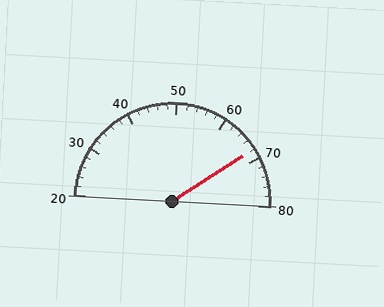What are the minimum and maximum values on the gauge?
The gauge ranges from 20 to 80.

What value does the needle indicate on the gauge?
The needle indicates approximately 68.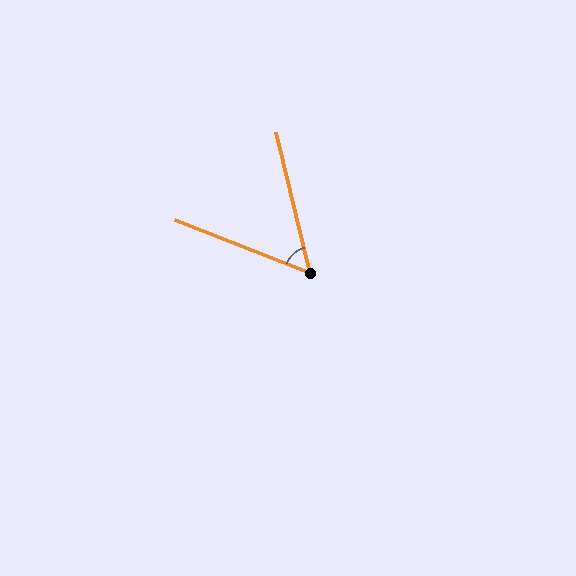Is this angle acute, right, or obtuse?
It is acute.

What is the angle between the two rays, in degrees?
Approximately 55 degrees.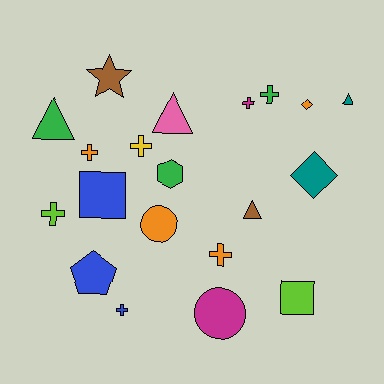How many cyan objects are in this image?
There are no cyan objects.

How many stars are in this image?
There is 1 star.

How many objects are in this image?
There are 20 objects.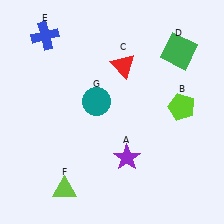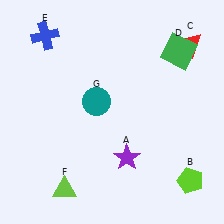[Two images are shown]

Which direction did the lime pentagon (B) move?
The lime pentagon (B) moved down.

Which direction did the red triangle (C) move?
The red triangle (C) moved right.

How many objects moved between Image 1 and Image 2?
2 objects moved between the two images.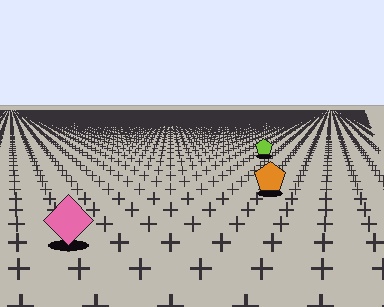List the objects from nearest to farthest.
From nearest to farthest: the pink diamond, the orange pentagon, the lime pentagon.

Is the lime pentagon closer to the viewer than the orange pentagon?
No. The orange pentagon is closer — you can tell from the texture gradient: the ground texture is coarser near it.